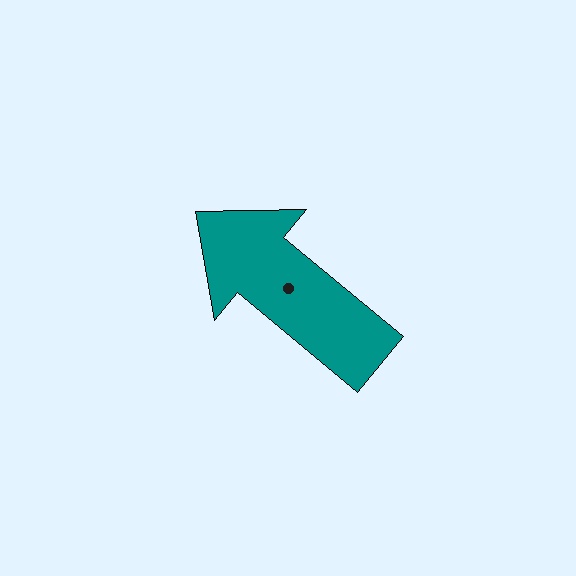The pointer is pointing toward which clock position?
Roughly 10 o'clock.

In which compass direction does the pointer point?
Northwest.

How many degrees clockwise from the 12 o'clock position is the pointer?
Approximately 310 degrees.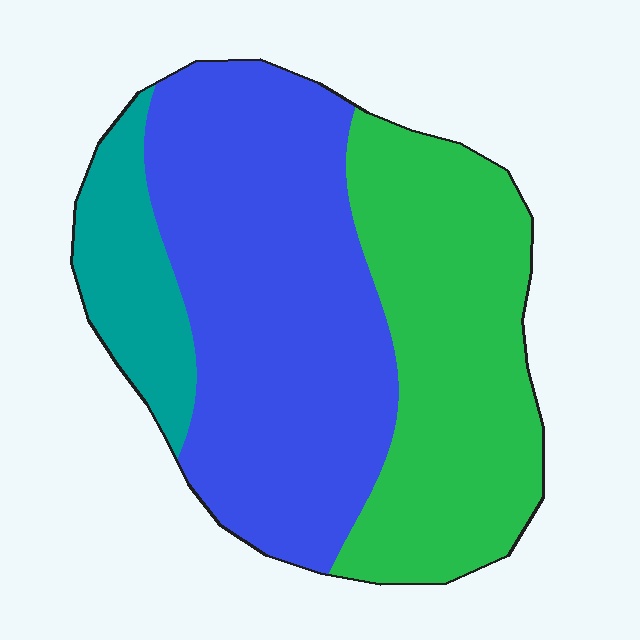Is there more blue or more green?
Blue.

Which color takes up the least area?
Teal, at roughly 15%.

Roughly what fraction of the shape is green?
Green covers 37% of the shape.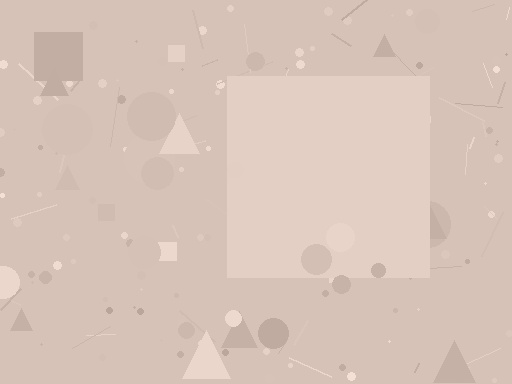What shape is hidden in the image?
A square is hidden in the image.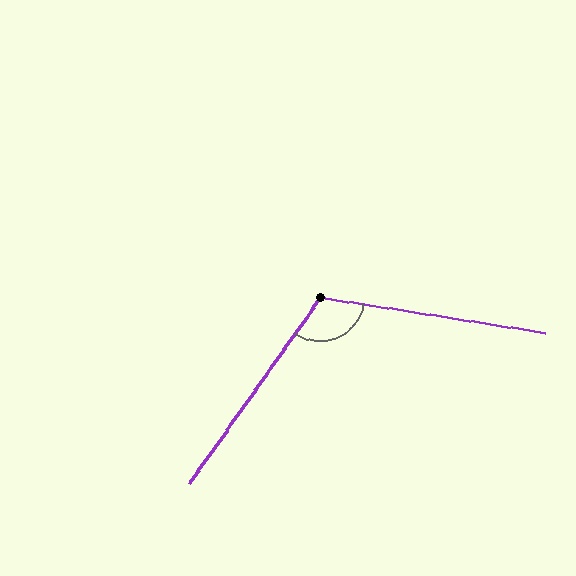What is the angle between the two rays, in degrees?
Approximately 116 degrees.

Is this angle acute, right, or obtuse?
It is obtuse.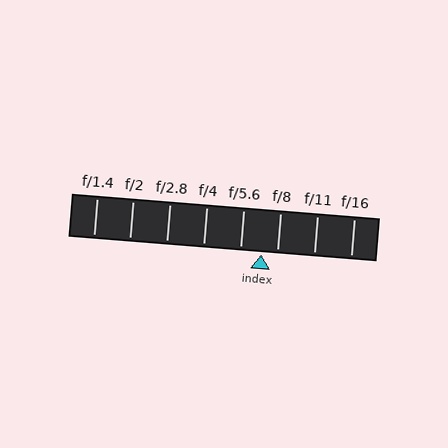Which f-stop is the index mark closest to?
The index mark is closest to f/8.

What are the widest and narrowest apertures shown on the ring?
The widest aperture shown is f/1.4 and the narrowest is f/16.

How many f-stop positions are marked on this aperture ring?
There are 8 f-stop positions marked.